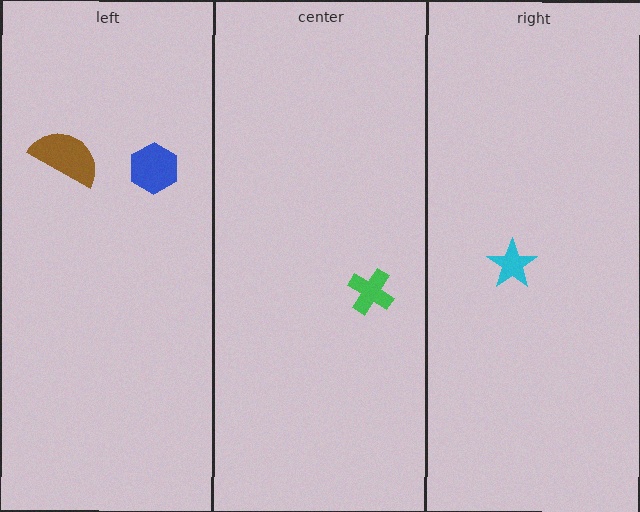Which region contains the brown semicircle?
The left region.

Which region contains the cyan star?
The right region.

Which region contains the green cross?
The center region.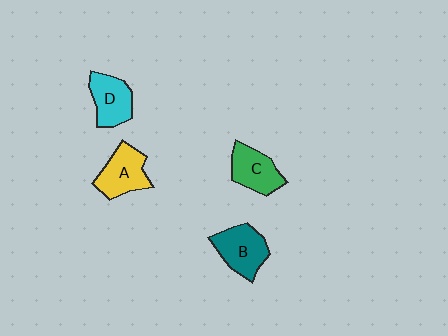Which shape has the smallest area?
Shape C (green).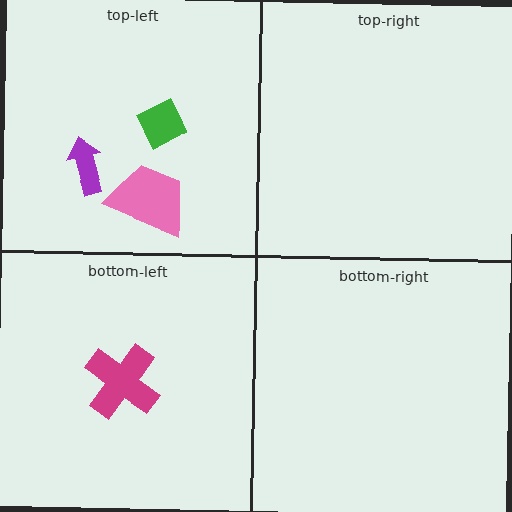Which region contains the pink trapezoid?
The top-left region.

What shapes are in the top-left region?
The green diamond, the purple arrow, the pink trapezoid.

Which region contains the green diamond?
The top-left region.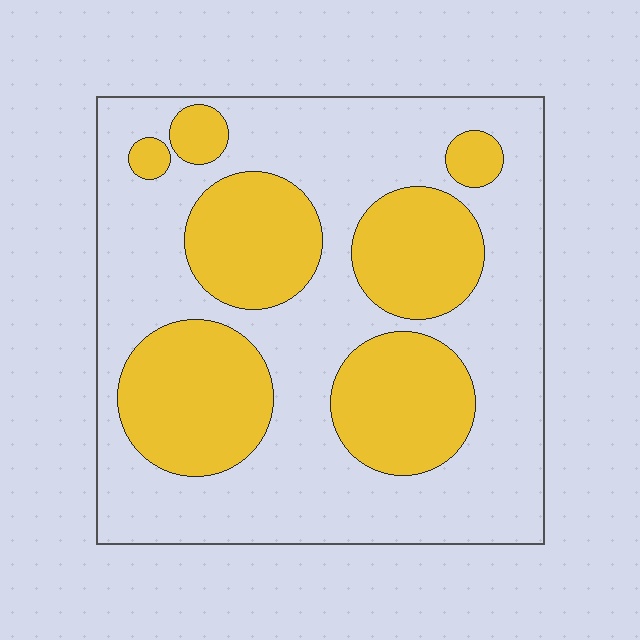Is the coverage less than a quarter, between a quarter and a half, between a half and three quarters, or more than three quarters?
Between a quarter and a half.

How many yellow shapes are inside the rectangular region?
7.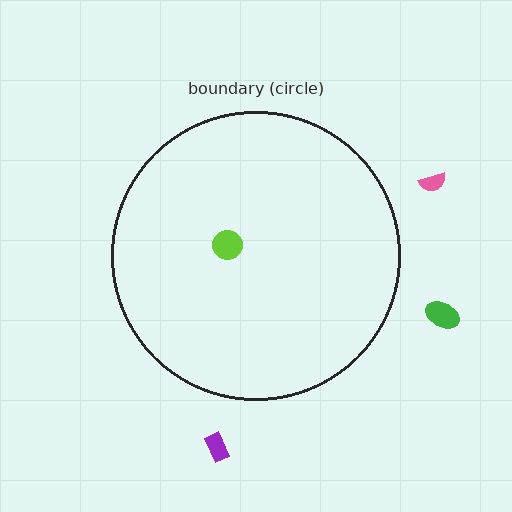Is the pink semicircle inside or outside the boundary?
Outside.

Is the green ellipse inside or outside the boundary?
Outside.